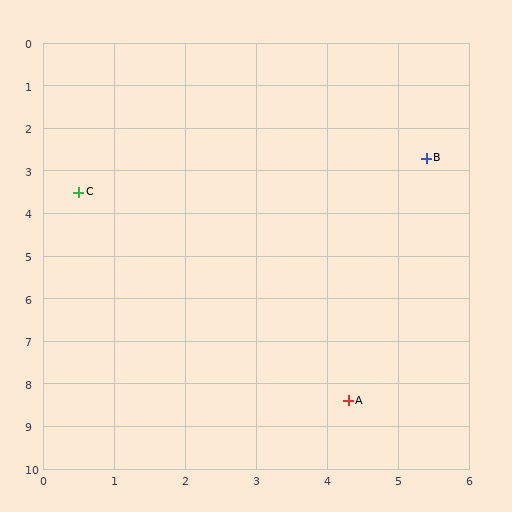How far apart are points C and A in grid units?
Points C and A are about 6.2 grid units apart.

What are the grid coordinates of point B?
Point B is at approximately (5.4, 2.7).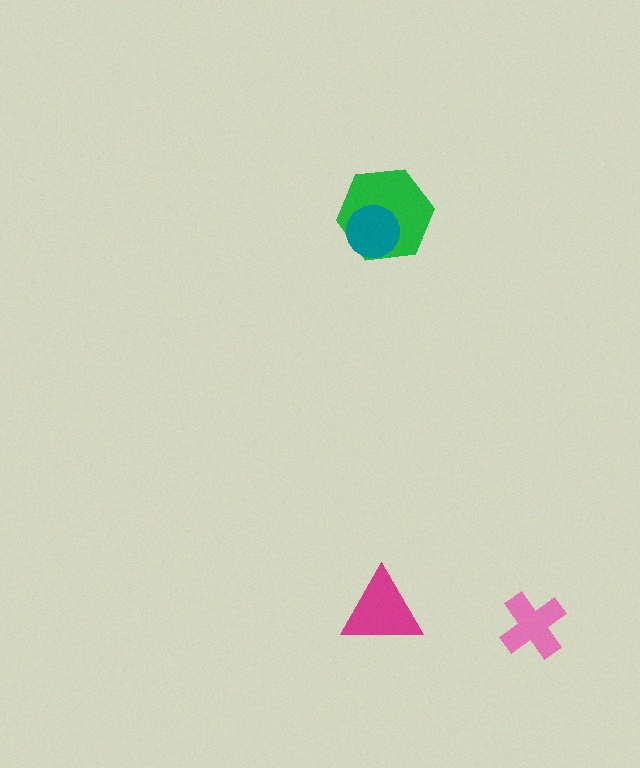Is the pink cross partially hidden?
No, no other shape covers it.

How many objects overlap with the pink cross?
0 objects overlap with the pink cross.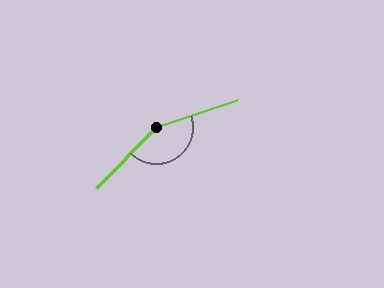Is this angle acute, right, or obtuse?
It is obtuse.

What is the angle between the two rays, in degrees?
Approximately 153 degrees.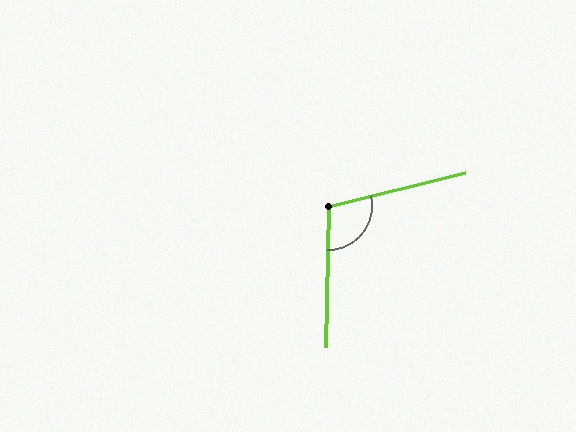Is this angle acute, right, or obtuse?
It is obtuse.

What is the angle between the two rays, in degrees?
Approximately 104 degrees.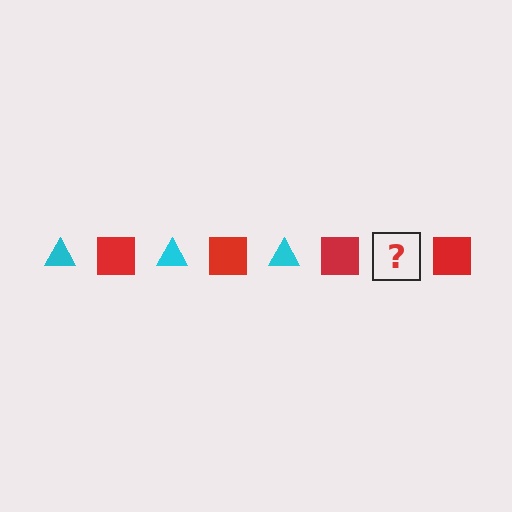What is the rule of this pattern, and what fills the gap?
The rule is that the pattern alternates between cyan triangle and red square. The gap should be filled with a cyan triangle.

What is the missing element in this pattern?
The missing element is a cyan triangle.